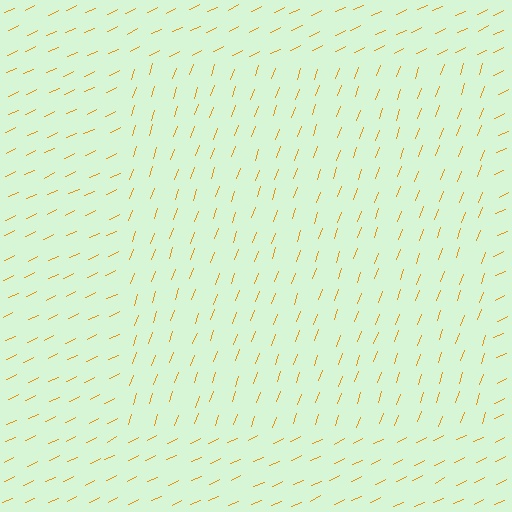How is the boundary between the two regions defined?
The boundary is defined purely by a change in line orientation (approximately 45 degrees difference). All lines are the same color and thickness.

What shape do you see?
I see a rectangle.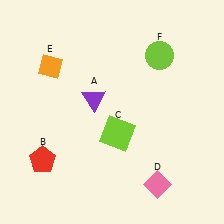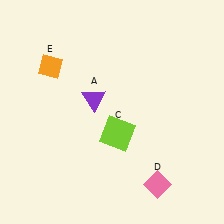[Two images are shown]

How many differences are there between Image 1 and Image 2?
There are 2 differences between the two images.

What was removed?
The lime circle (F), the red pentagon (B) were removed in Image 2.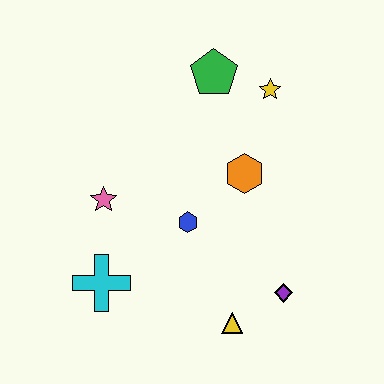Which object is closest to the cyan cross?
The pink star is closest to the cyan cross.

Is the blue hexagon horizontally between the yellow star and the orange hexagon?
No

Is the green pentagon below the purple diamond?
No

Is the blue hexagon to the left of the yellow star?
Yes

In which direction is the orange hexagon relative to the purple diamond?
The orange hexagon is above the purple diamond.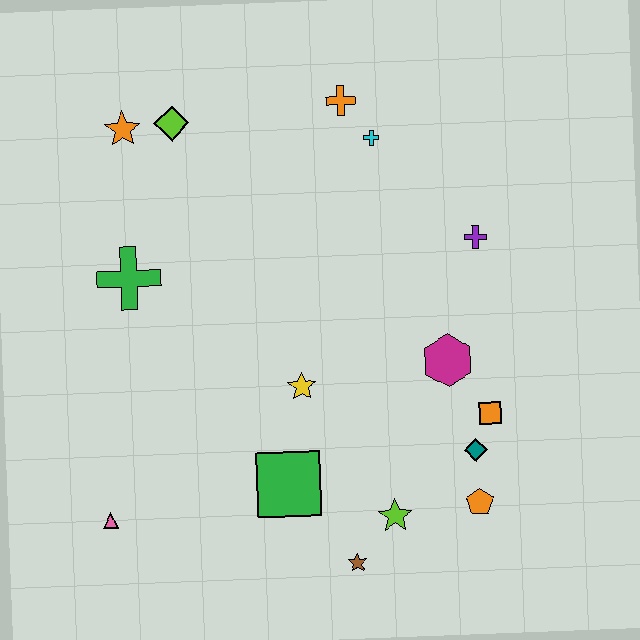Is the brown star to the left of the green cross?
No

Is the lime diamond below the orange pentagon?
No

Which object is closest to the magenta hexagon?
The orange square is closest to the magenta hexagon.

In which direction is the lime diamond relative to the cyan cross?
The lime diamond is to the left of the cyan cross.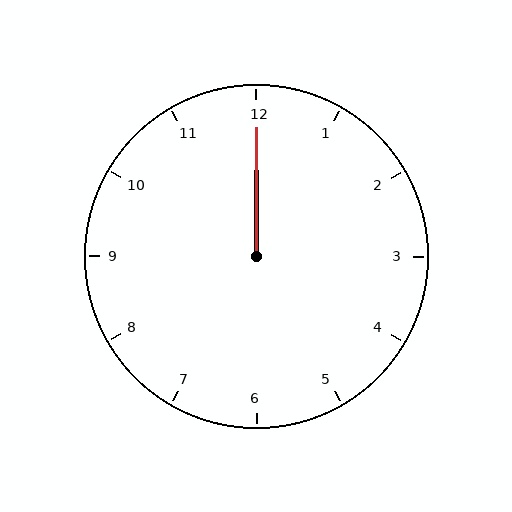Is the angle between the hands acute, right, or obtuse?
It is acute.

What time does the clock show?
12:00.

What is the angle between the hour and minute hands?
Approximately 0 degrees.